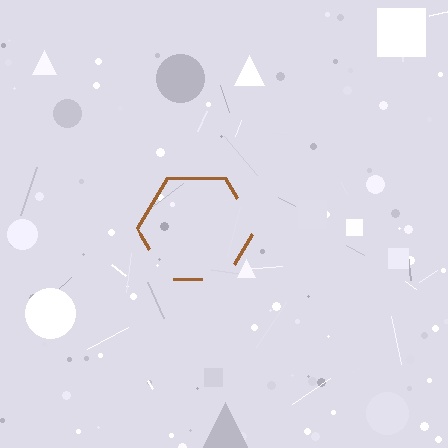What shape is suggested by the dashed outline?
The dashed outline suggests a hexagon.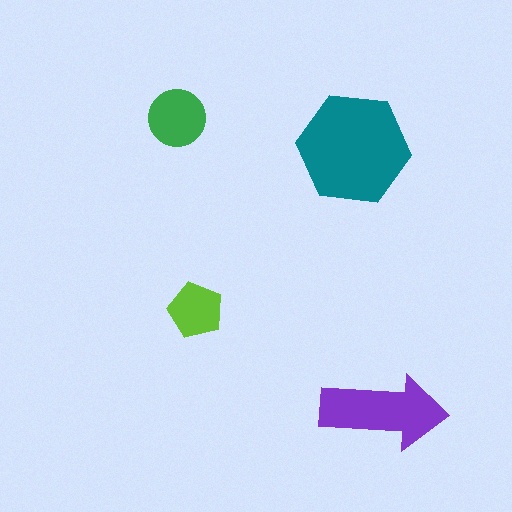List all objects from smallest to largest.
The lime pentagon, the green circle, the purple arrow, the teal hexagon.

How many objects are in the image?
There are 4 objects in the image.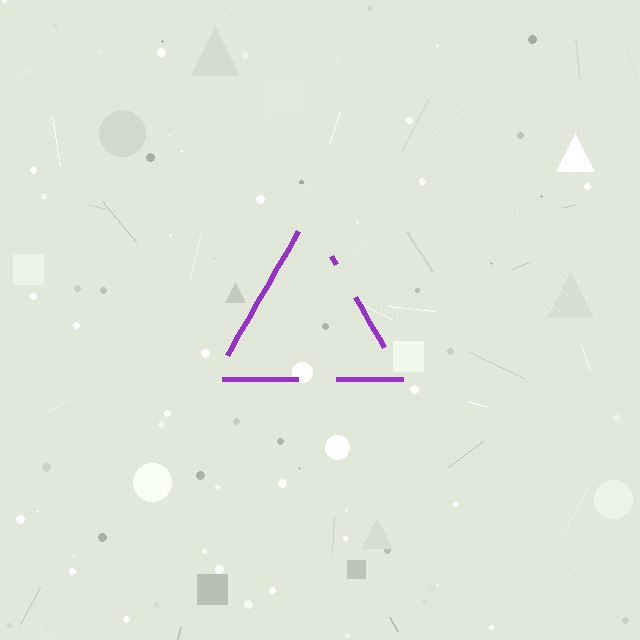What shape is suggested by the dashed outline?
The dashed outline suggests a triangle.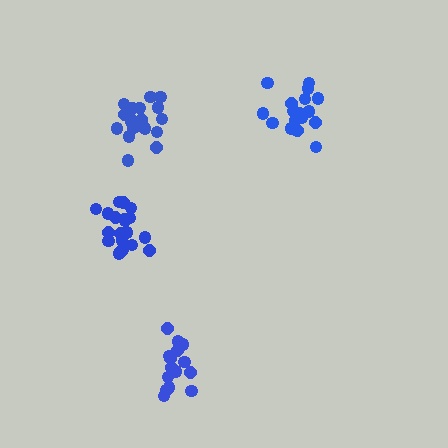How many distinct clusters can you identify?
There are 4 distinct clusters.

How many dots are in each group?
Group 1: 20 dots, Group 2: 18 dots, Group 3: 20 dots, Group 4: 16 dots (74 total).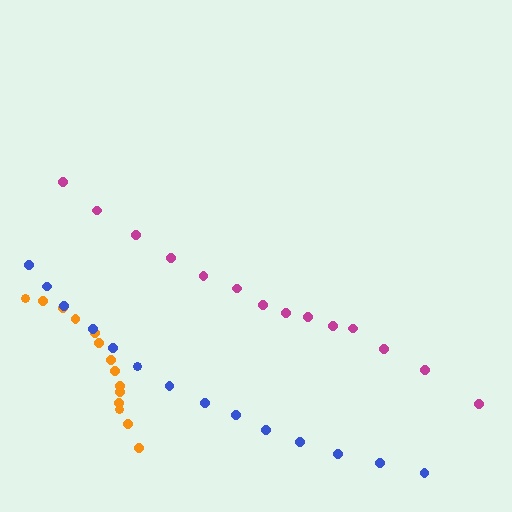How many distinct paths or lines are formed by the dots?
There are 3 distinct paths.